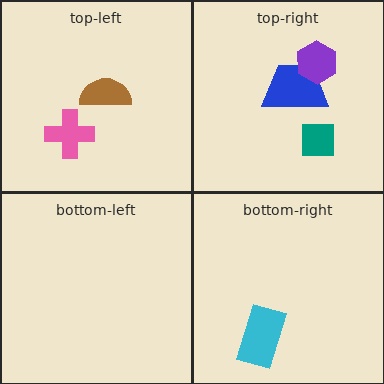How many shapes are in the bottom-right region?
1.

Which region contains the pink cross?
The top-left region.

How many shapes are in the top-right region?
3.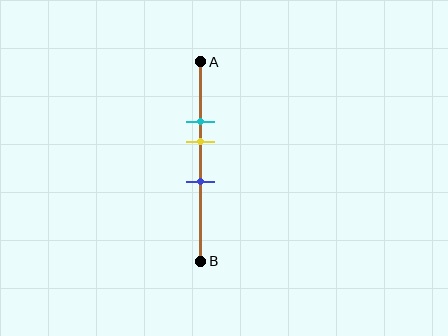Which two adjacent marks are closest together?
The cyan and yellow marks are the closest adjacent pair.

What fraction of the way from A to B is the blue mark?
The blue mark is approximately 60% (0.6) of the way from A to B.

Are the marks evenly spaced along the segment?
Yes, the marks are approximately evenly spaced.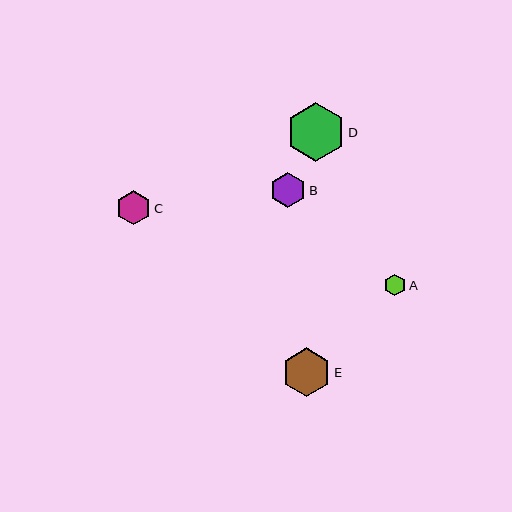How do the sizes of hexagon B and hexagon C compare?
Hexagon B and hexagon C are approximately the same size.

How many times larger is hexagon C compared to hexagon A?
Hexagon C is approximately 1.6 times the size of hexagon A.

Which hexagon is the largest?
Hexagon D is the largest with a size of approximately 59 pixels.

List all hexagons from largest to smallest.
From largest to smallest: D, E, B, C, A.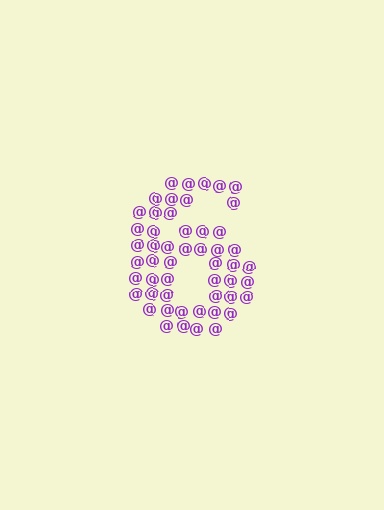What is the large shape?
The large shape is the digit 6.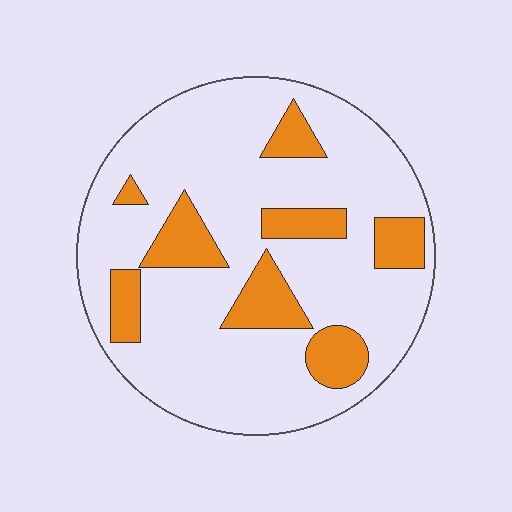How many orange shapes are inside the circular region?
8.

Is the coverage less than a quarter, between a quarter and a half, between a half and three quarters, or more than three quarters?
Less than a quarter.